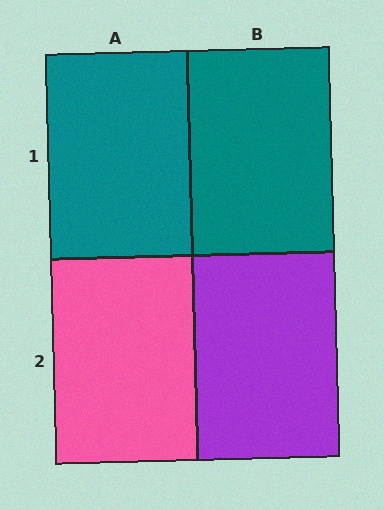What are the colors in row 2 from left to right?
Pink, purple.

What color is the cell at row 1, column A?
Teal.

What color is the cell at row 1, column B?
Teal.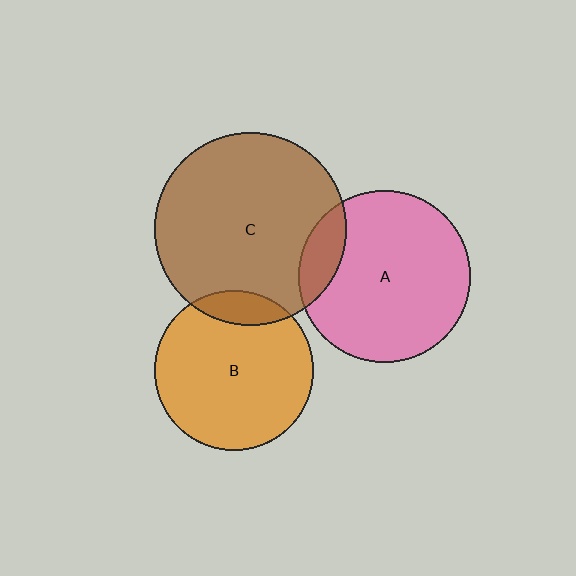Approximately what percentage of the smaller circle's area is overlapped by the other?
Approximately 10%.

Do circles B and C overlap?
Yes.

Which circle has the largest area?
Circle C (brown).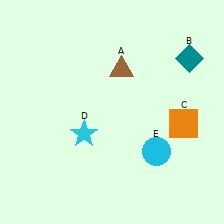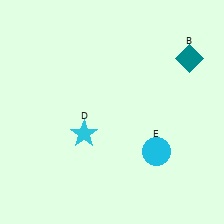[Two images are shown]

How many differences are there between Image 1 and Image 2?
There are 2 differences between the two images.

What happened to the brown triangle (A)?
The brown triangle (A) was removed in Image 2. It was in the top-right area of Image 1.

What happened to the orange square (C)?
The orange square (C) was removed in Image 2. It was in the bottom-right area of Image 1.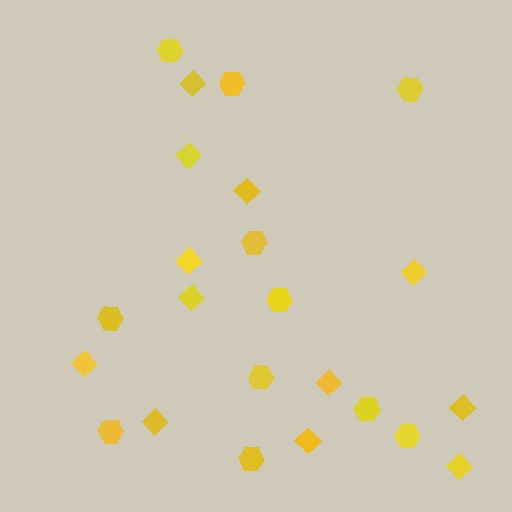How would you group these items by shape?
There are 2 groups: one group of hexagons (11) and one group of diamonds (12).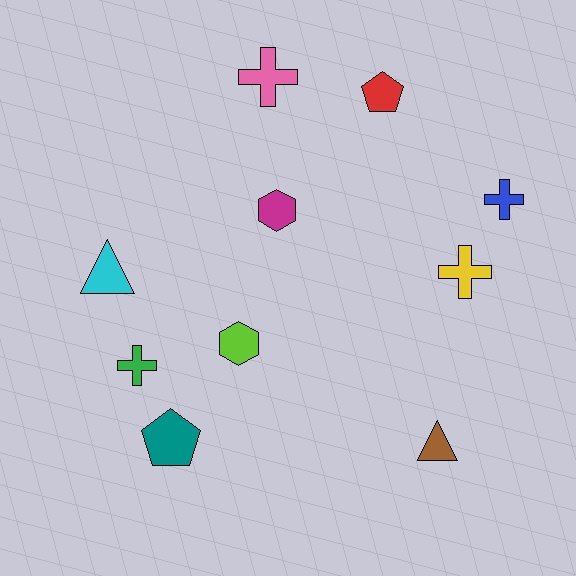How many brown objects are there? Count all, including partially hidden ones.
There is 1 brown object.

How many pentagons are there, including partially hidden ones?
There are 2 pentagons.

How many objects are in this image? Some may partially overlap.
There are 10 objects.